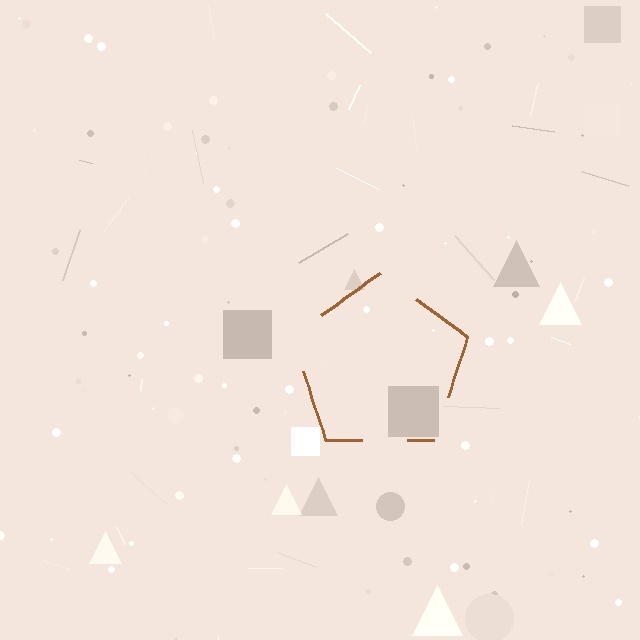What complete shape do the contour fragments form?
The contour fragments form a pentagon.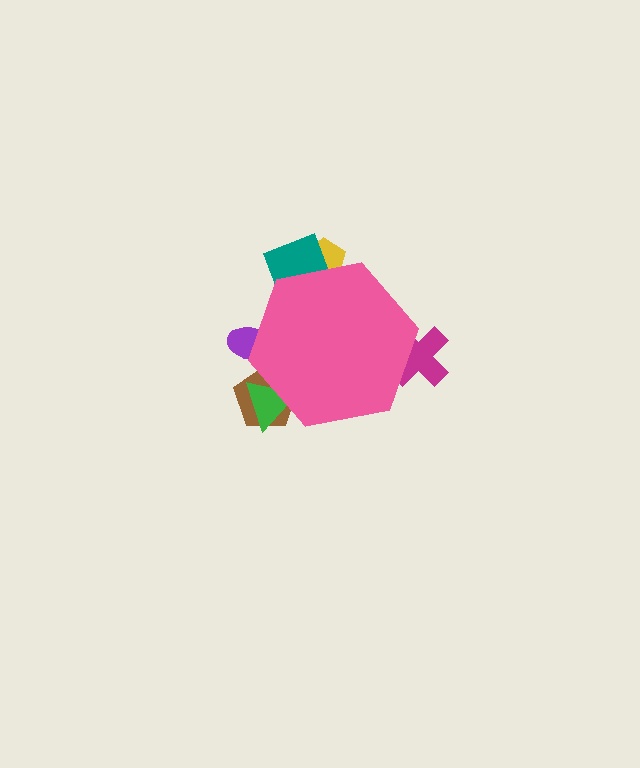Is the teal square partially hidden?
Yes, the teal square is partially hidden behind the pink hexagon.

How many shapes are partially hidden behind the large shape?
6 shapes are partially hidden.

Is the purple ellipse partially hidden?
Yes, the purple ellipse is partially hidden behind the pink hexagon.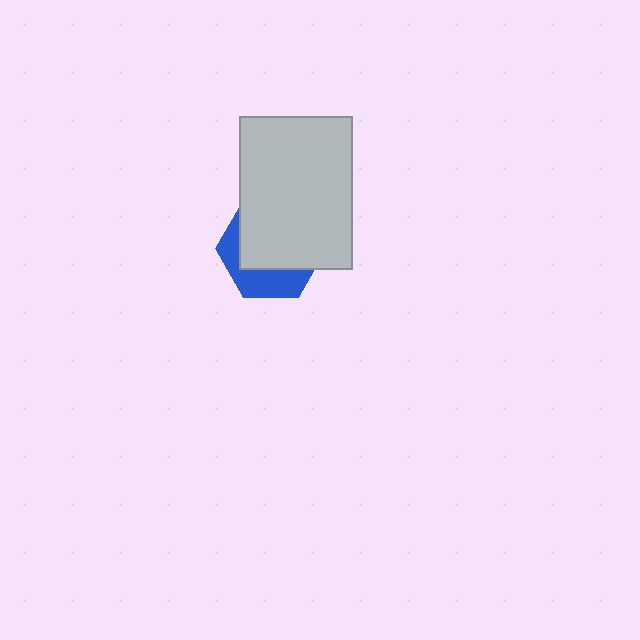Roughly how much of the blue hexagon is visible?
A small part of it is visible (roughly 36%).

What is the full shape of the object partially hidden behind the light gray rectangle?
The partially hidden object is a blue hexagon.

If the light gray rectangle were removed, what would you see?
You would see the complete blue hexagon.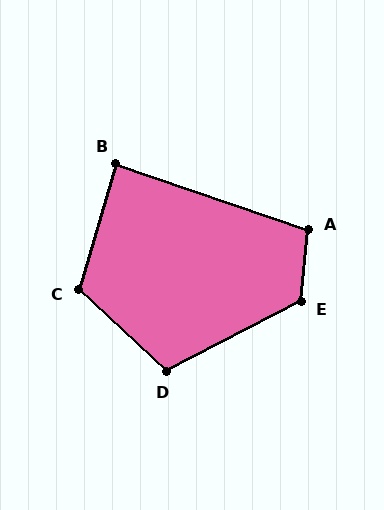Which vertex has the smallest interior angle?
B, at approximately 88 degrees.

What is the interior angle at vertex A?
Approximately 104 degrees (obtuse).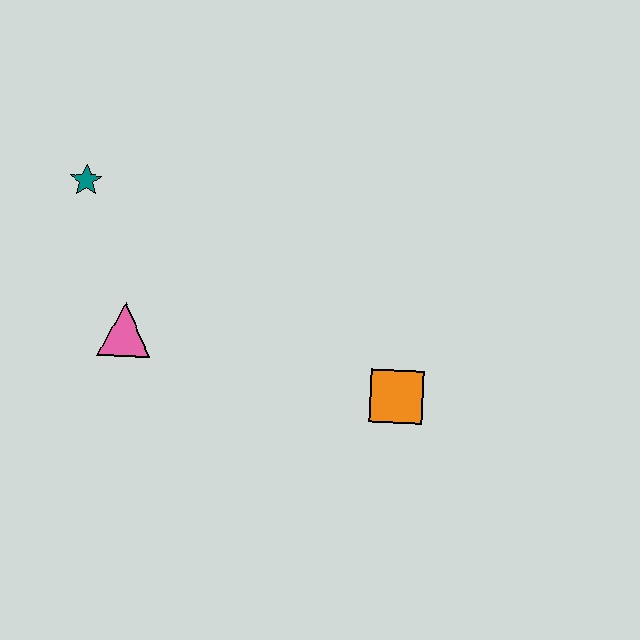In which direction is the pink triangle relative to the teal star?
The pink triangle is below the teal star.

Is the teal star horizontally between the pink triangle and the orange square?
No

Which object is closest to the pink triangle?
The teal star is closest to the pink triangle.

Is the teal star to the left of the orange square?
Yes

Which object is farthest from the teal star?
The orange square is farthest from the teal star.